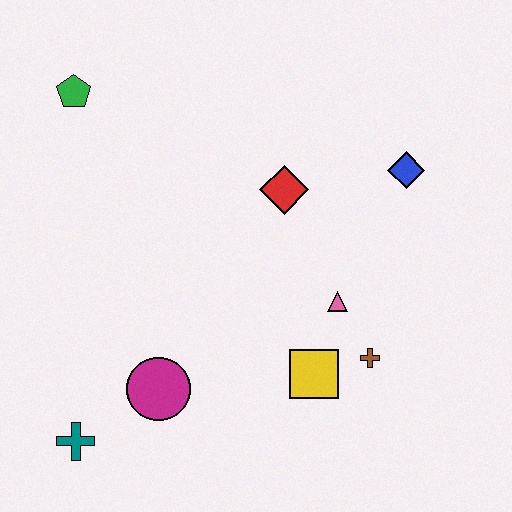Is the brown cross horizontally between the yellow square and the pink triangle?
No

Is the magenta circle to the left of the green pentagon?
No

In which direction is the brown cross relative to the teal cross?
The brown cross is to the right of the teal cross.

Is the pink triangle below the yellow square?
No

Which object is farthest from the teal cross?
The blue diamond is farthest from the teal cross.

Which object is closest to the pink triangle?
The brown cross is closest to the pink triangle.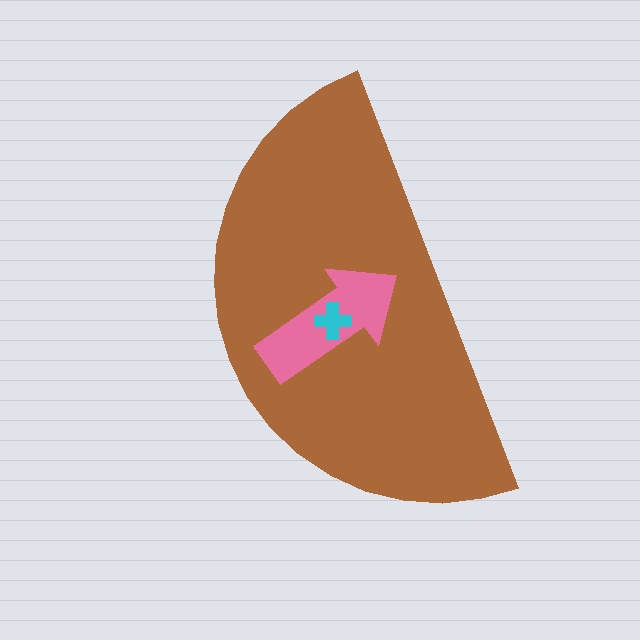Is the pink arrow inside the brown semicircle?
Yes.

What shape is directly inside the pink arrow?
The cyan cross.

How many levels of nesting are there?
3.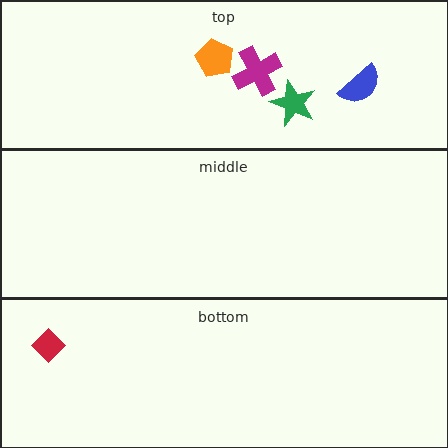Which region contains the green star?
The top region.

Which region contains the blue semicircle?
The top region.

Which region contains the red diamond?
The bottom region.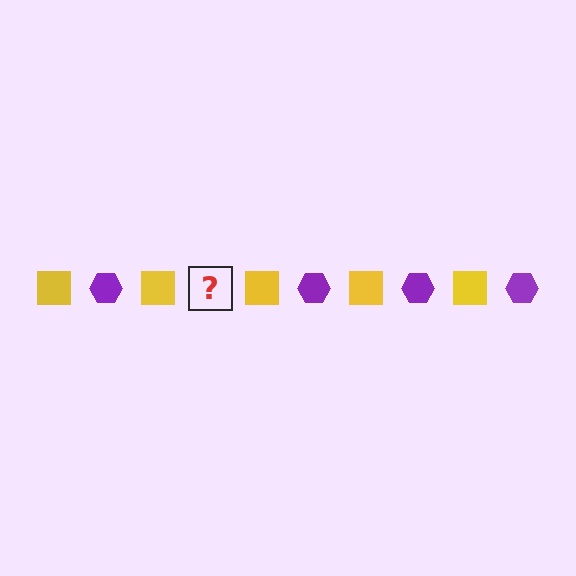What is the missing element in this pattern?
The missing element is a purple hexagon.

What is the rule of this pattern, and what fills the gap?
The rule is that the pattern alternates between yellow square and purple hexagon. The gap should be filled with a purple hexagon.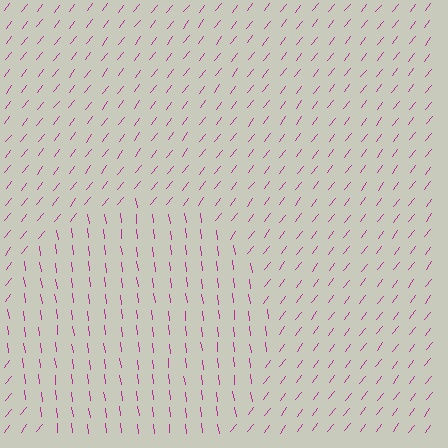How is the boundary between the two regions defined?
The boundary is defined purely by a change in line orientation (approximately 45 degrees difference). All lines are the same color and thickness.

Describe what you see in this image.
The image is filled with small magenta line segments. A circle region in the image has lines oriented differently from the surrounding lines, creating a visible texture boundary.